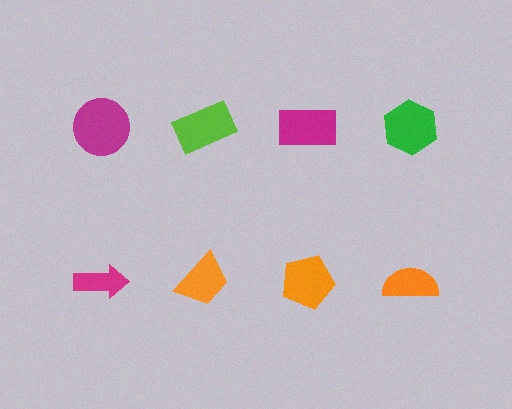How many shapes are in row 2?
4 shapes.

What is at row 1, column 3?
A magenta rectangle.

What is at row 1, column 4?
A green hexagon.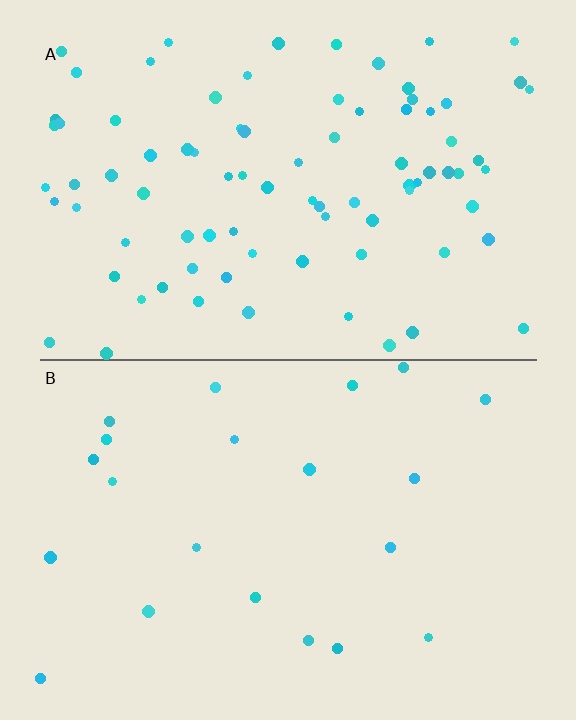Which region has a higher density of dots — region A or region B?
A (the top).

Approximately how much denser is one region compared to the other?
Approximately 3.9× — region A over region B.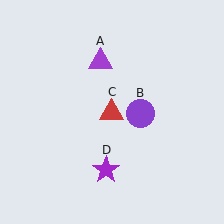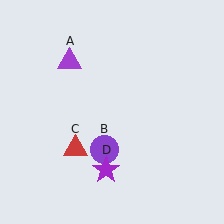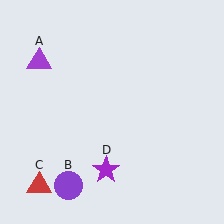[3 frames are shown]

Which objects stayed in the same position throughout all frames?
Purple star (object D) remained stationary.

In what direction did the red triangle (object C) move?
The red triangle (object C) moved down and to the left.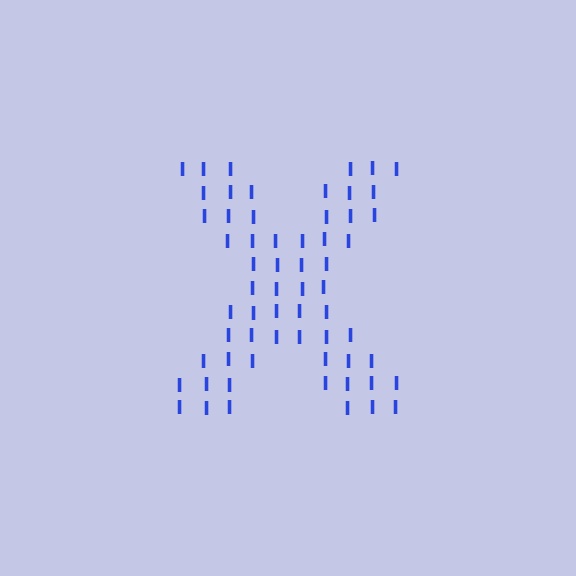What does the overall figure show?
The overall figure shows the letter X.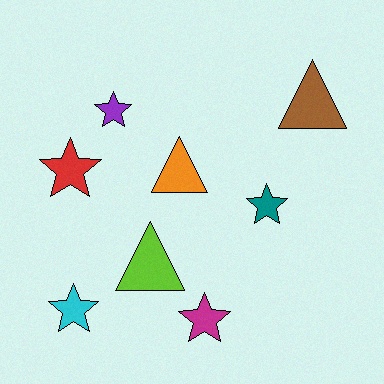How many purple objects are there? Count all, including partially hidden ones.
There is 1 purple object.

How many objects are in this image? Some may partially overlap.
There are 8 objects.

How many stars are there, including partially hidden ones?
There are 5 stars.